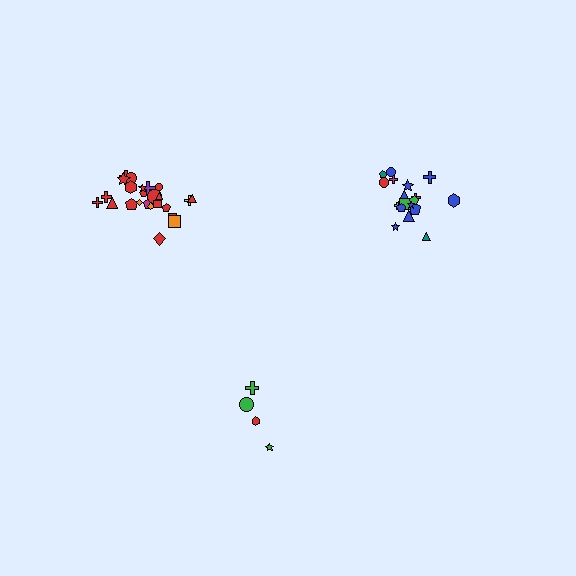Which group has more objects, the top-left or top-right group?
The top-left group.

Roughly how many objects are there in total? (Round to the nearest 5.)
Roughly 45 objects in total.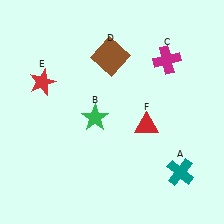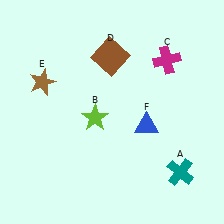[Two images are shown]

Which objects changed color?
B changed from green to lime. E changed from red to brown. F changed from red to blue.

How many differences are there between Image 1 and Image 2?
There are 3 differences between the two images.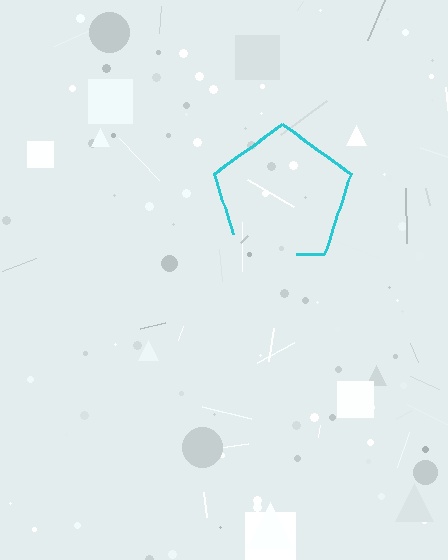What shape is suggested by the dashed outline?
The dashed outline suggests a pentagon.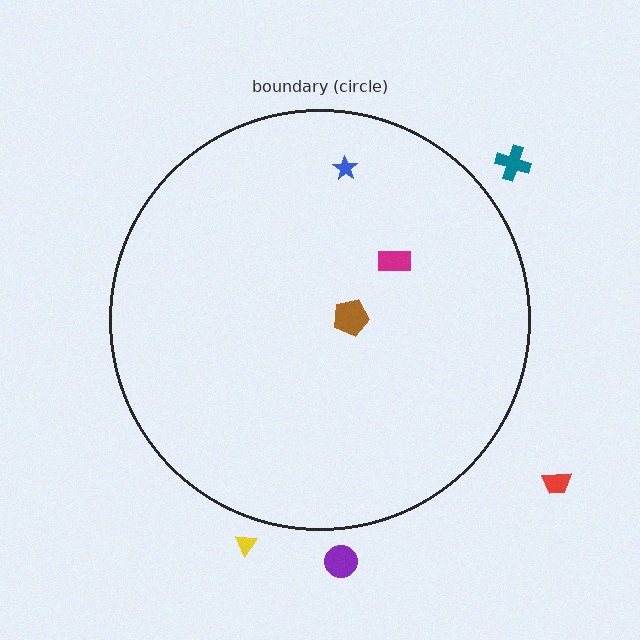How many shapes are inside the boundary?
3 inside, 4 outside.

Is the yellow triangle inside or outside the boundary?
Outside.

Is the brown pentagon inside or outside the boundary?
Inside.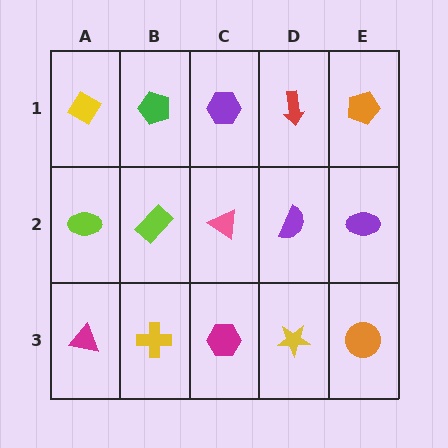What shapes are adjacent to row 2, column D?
A red arrow (row 1, column D), a yellow star (row 3, column D), a pink triangle (row 2, column C), a purple ellipse (row 2, column E).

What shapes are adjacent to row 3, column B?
A lime rectangle (row 2, column B), a magenta triangle (row 3, column A), a magenta hexagon (row 3, column C).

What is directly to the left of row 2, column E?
A purple semicircle.